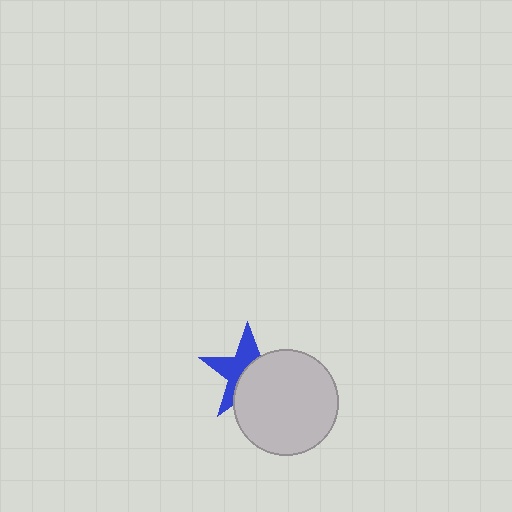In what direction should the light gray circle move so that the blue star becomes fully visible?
The light gray circle should move toward the lower-right. That is the shortest direction to clear the overlap and leave the blue star fully visible.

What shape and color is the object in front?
The object in front is a light gray circle.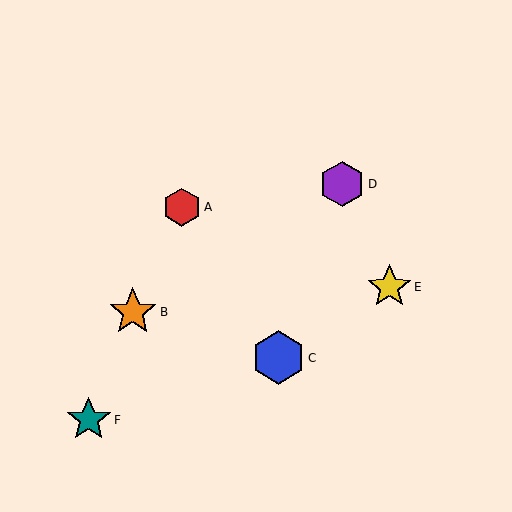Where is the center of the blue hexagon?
The center of the blue hexagon is at (278, 358).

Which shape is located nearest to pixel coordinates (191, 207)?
The red hexagon (labeled A) at (182, 207) is nearest to that location.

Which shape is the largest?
The blue hexagon (labeled C) is the largest.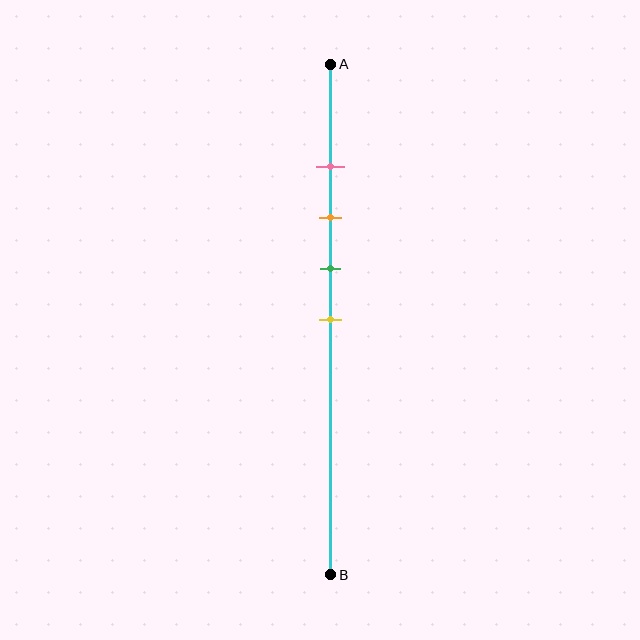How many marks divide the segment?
There are 4 marks dividing the segment.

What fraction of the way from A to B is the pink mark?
The pink mark is approximately 20% (0.2) of the way from A to B.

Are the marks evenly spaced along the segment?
Yes, the marks are approximately evenly spaced.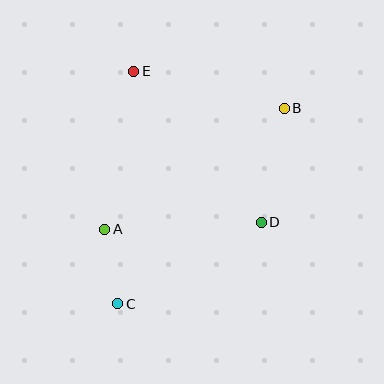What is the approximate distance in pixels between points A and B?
The distance between A and B is approximately 217 pixels.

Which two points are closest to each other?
Points A and C are closest to each other.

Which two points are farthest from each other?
Points B and C are farthest from each other.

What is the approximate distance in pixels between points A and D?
The distance between A and D is approximately 157 pixels.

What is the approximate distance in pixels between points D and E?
The distance between D and E is approximately 198 pixels.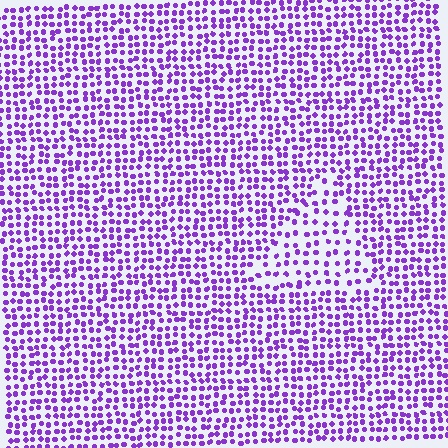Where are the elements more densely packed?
The elements are more densely packed outside the triangle boundary.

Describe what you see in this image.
The image contains small purple elements arranged at two different densities. A triangle-shaped region is visible where the elements are less densely packed than the surrounding area.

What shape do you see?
I see a triangle.